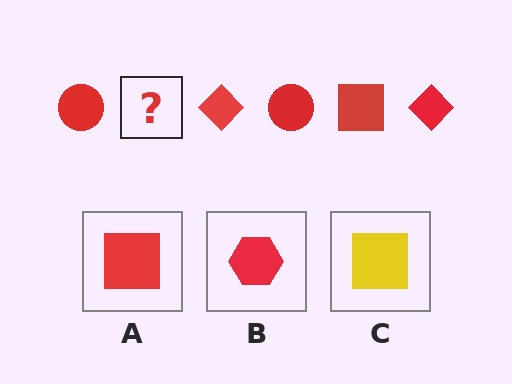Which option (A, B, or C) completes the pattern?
A.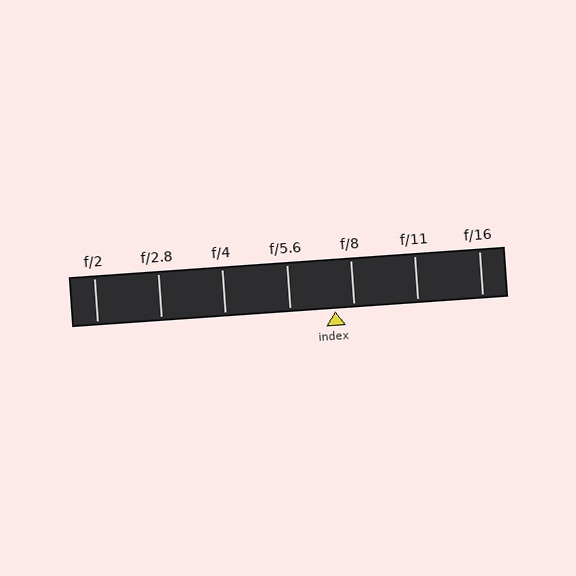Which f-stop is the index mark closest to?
The index mark is closest to f/8.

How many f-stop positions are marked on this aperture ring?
There are 7 f-stop positions marked.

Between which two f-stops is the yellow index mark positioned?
The index mark is between f/5.6 and f/8.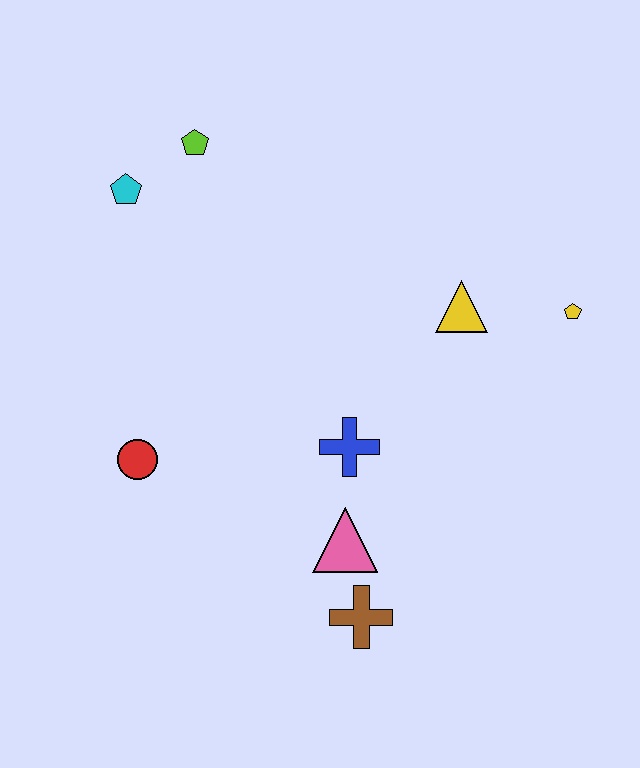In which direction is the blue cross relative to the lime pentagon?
The blue cross is below the lime pentagon.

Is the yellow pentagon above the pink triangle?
Yes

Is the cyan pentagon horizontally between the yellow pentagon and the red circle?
No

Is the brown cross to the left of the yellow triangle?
Yes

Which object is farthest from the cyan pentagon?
The brown cross is farthest from the cyan pentagon.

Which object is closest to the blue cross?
The pink triangle is closest to the blue cross.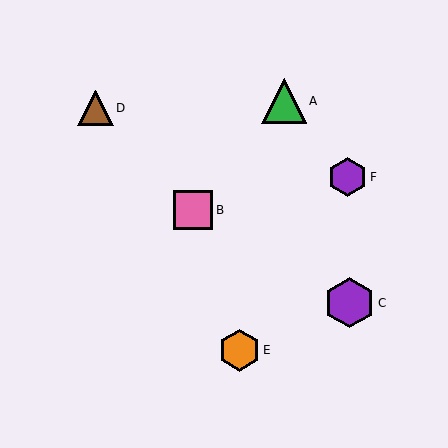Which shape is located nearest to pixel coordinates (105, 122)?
The brown triangle (labeled D) at (95, 108) is nearest to that location.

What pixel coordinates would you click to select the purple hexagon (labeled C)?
Click at (350, 303) to select the purple hexagon C.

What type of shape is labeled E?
Shape E is an orange hexagon.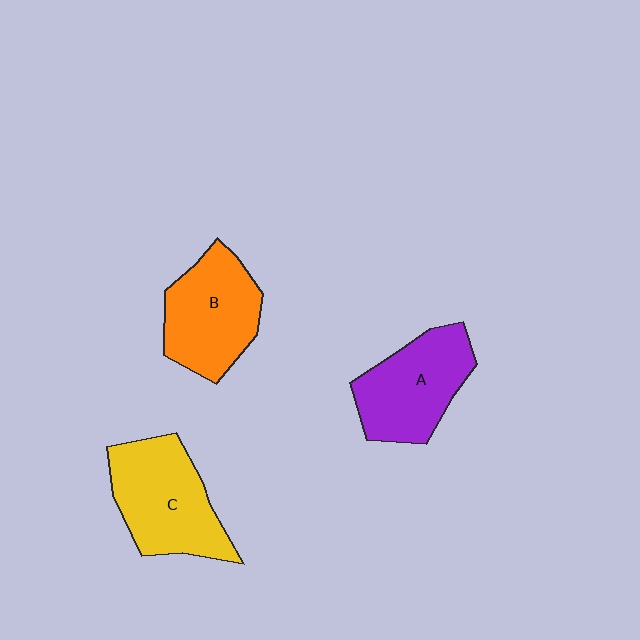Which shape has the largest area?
Shape C (yellow).